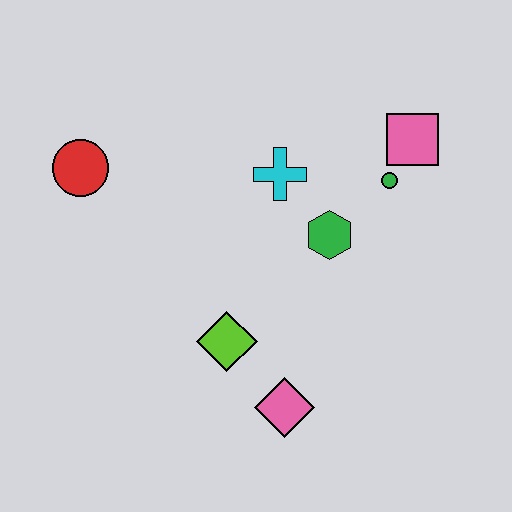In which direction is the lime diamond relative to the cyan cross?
The lime diamond is below the cyan cross.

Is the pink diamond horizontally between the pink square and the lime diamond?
Yes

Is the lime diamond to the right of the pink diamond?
No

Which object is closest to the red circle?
The cyan cross is closest to the red circle.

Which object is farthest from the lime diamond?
The pink square is farthest from the lime diamond.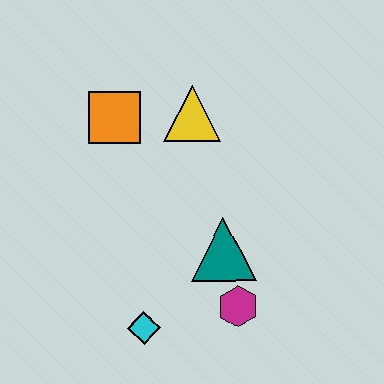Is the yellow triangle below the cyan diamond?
No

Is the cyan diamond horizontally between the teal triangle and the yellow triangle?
No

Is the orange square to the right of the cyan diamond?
No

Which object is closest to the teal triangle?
The magenta hexagon is closest to the teal triangle.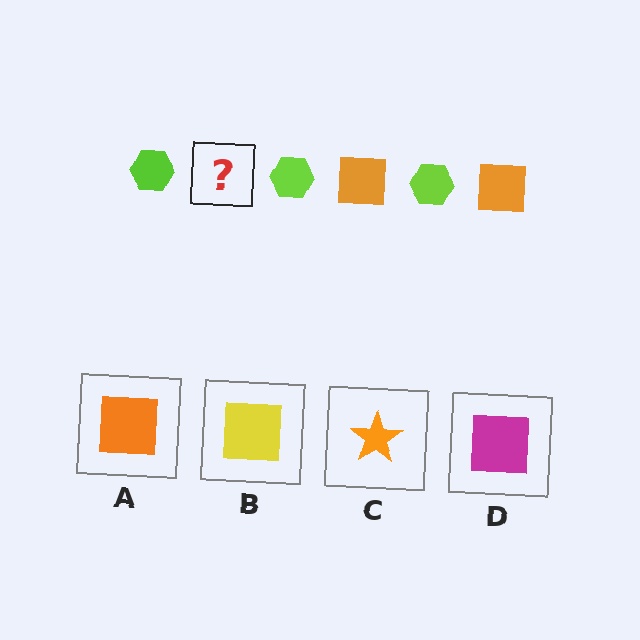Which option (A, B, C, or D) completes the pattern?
A.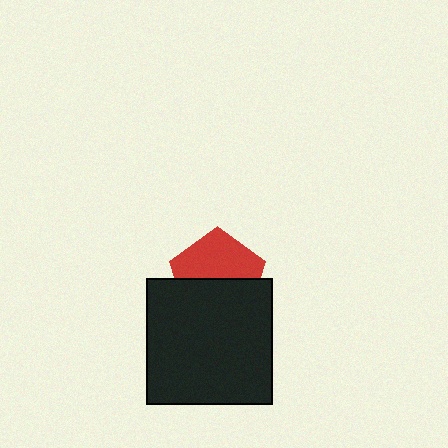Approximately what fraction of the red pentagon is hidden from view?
Roughly 49% of the red pentagon is hidden behind the black rectangle.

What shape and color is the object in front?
The object in front is a black rectangle.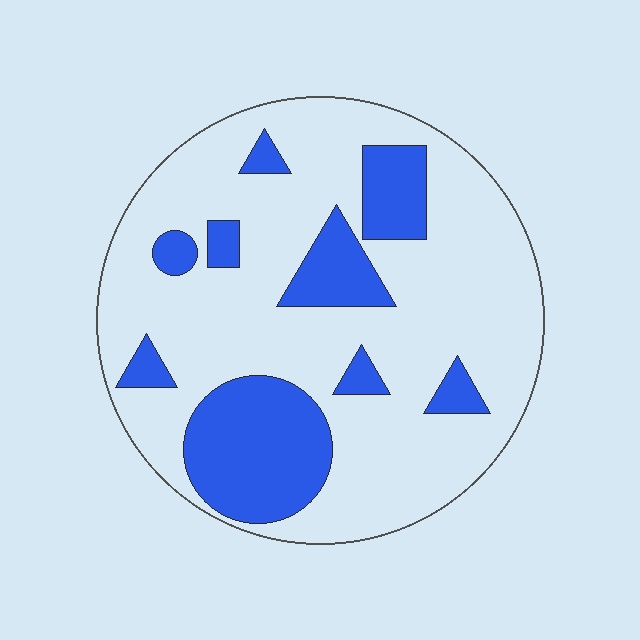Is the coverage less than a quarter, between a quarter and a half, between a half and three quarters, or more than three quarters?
Between a quarter and a half.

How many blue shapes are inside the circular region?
9.